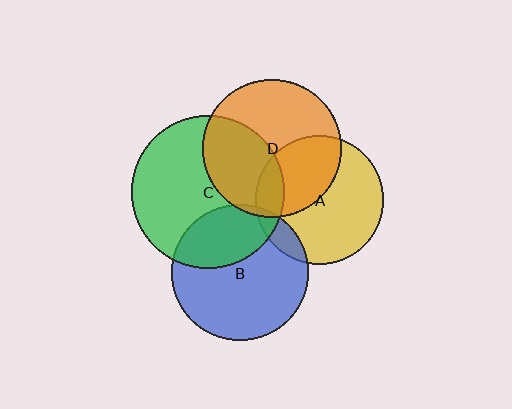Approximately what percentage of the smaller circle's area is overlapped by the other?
Approximately 5%.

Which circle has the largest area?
Circle C (green).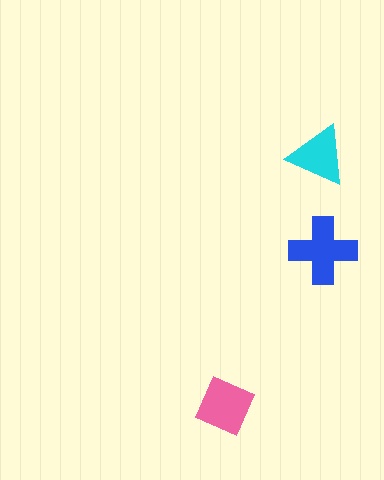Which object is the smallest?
The cyan triangle.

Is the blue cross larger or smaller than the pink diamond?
Larger.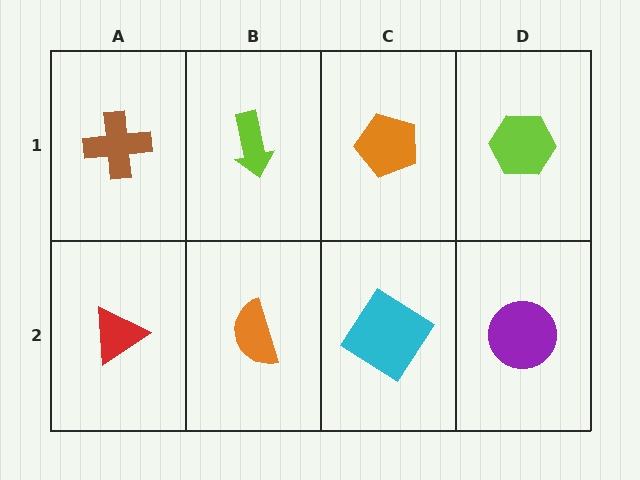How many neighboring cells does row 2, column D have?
2.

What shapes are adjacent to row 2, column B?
A lime arrow (row 1, column B), a red triangle (row 2, column A), a cyan diamond (row 2, column C).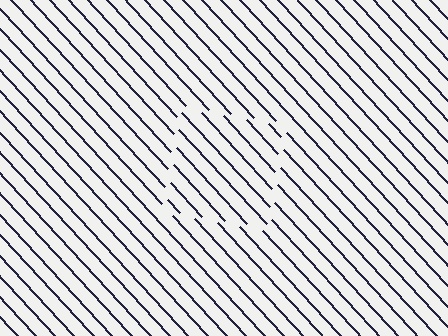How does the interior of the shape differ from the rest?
The interior of the shape contains the same grating, shifted by half a period — the contour is defined by the phase discontinuity where line-ends from the inner and outer gratings abut.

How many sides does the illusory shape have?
4 sides — the line-ends trace a square.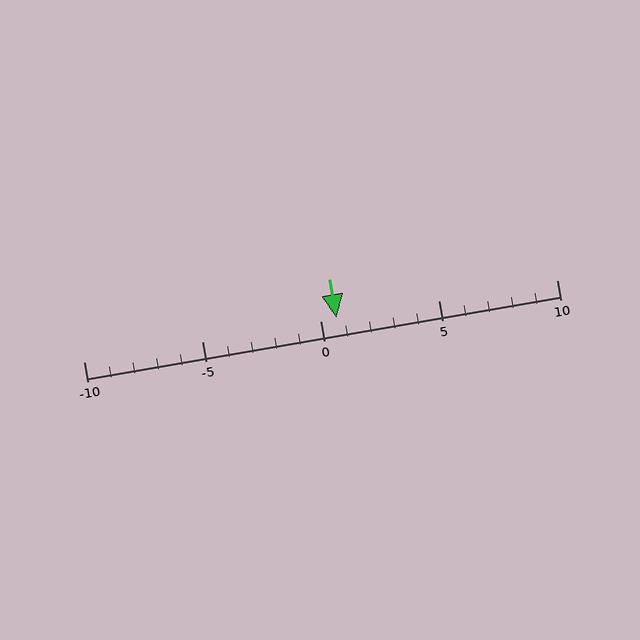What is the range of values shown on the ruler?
The ruler shows values from -10 to 10.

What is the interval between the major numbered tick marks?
The major tick marks are spaced 5 units apart.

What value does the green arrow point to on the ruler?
The green arrow points to approximately 1.